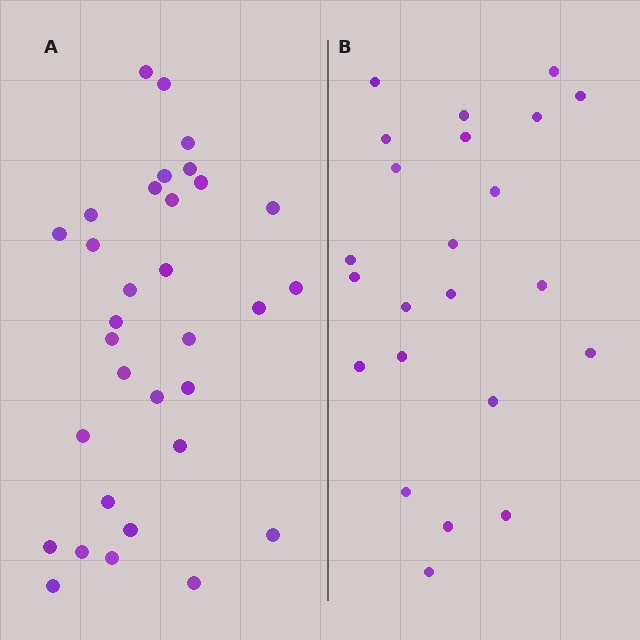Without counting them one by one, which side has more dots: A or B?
Region A (the left region) has more dots.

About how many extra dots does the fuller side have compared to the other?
Region A has roughly 8 or so more dots than region B.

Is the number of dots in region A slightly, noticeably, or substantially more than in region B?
Region A has noticeably more, but not dramatically so. The ratio is roughly 1.4 to 1.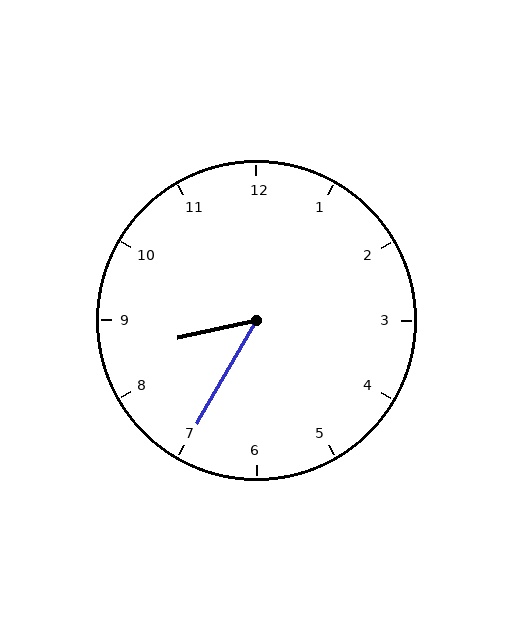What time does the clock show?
8:35.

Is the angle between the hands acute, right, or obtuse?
It is acute.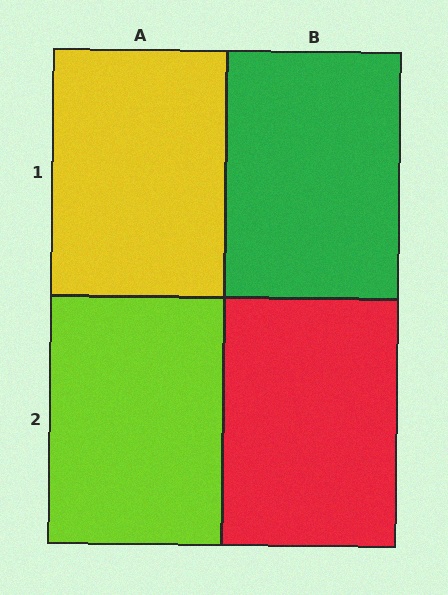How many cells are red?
1 cell is red.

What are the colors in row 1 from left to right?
Yellow, green.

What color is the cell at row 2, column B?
Red.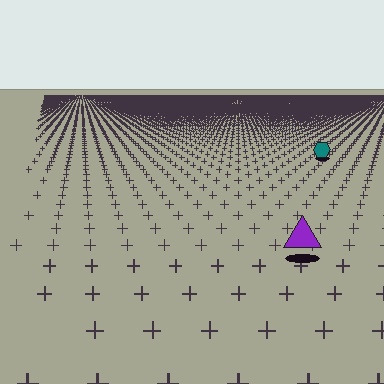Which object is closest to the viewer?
The purple triangle is closest. The texture marks near it are larger and more spread out.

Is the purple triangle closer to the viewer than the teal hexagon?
Yes. The purple triangle is closer — you can tell from the texture gradient: the ground texture is coarser near it.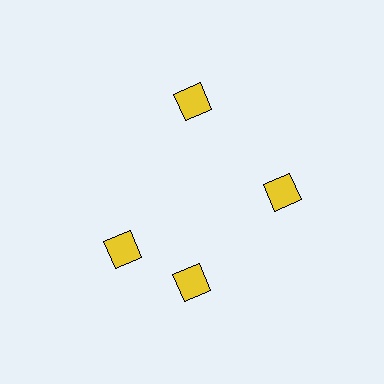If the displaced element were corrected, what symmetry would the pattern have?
It would have 4-fold rotational symmetry — the pattern would map onto itself every 90 degrees.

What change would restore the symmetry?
The symmetry would be restored by rotating it back into even spacing with its neighbors so that all 4 diamonds sit at equal angles and equal distance from the center.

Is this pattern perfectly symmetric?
No. The 4 yellow diamonds are arranged in a ring, but one element near the 9 o'clock position is rotated out of alignment along the ring, breaking the 4-fold rotational symmetry.